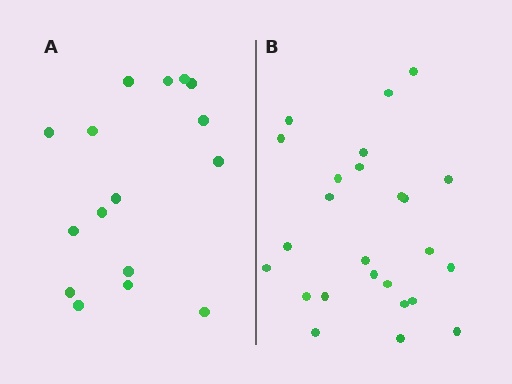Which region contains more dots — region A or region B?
Region B (the right region) has more dots.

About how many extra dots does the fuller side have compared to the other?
Region B has roughly 8 or so more dots than region A.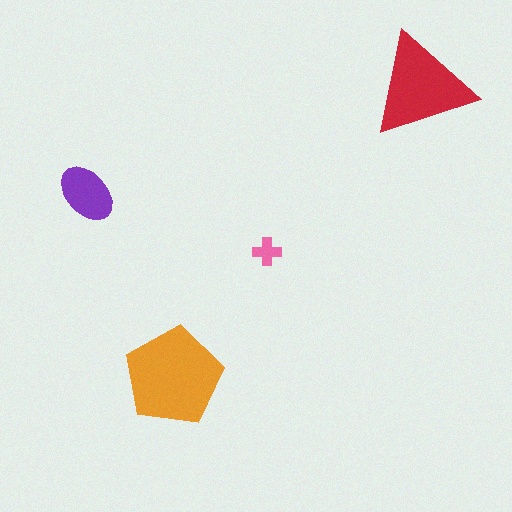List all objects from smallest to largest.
The pink cross, the purple ellipse, the red triangle, the orange pentagon.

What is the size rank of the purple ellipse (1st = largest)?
3rd.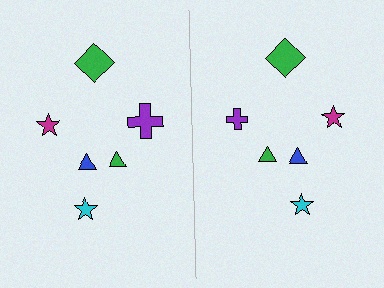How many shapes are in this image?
There are 12 shapes in this image.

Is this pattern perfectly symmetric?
No, the pattern is not perfectly symmetric. The purple cross on the right side has a different size than its mirror counterpart.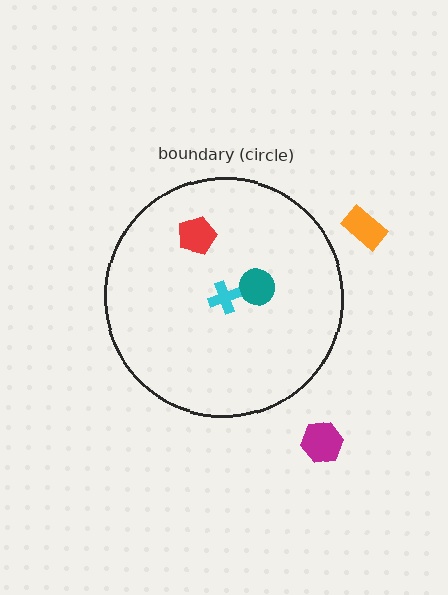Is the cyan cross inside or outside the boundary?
Inside.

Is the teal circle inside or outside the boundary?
Inside.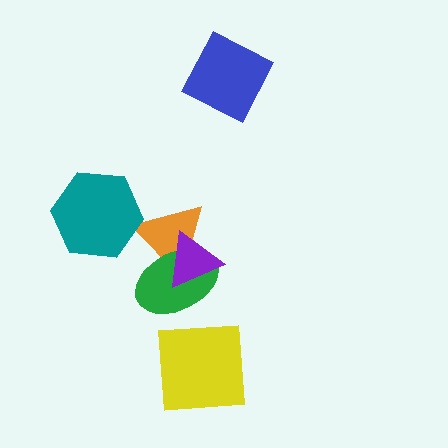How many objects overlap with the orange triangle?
3 objects overlap with the orange triangle.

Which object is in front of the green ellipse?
The purple triangle is in front of the green ellipse.